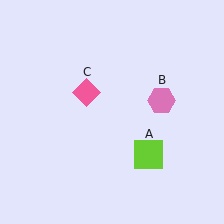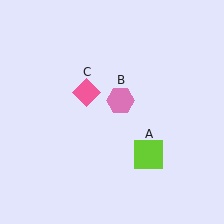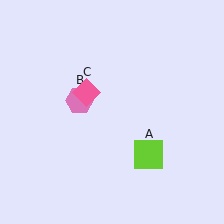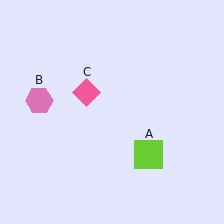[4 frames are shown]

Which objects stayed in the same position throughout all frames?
Lime square (object A) and pink diamond (object C) remained stationary.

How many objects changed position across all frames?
1 object changed position: pink hexagon (object B).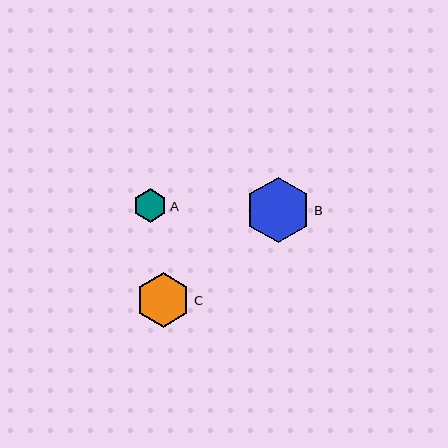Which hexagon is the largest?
Hexagon B is the largest with a size of approximately 66 pixels.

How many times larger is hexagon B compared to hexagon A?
Hexagon B is approximately 2.0 times the size of hexagon A.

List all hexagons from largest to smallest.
From largest to smallest: B, C, A.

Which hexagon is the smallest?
Hexagon A is the smallest with a size of approximately 33 pixels.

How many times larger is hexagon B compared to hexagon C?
Hexagon B is approximately 1.2 times the size of hexagon C.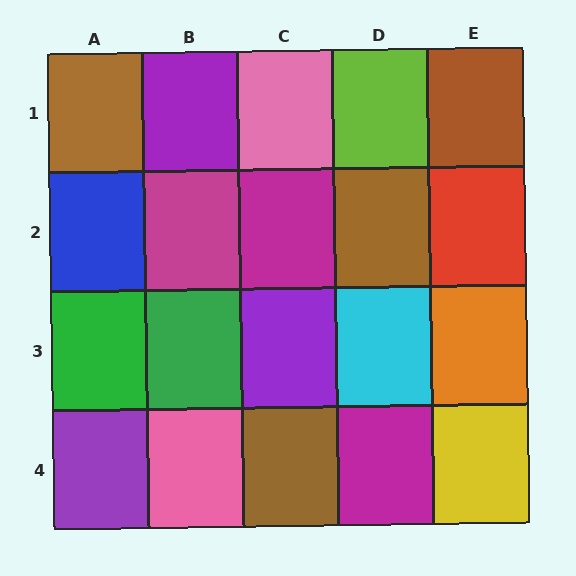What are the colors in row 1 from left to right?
Brown, purple, pink, lime, brown.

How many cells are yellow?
1 cell is yellow.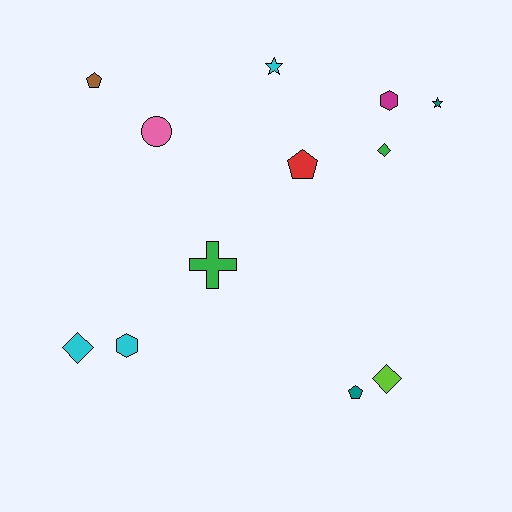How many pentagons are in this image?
There are 3 pentagons.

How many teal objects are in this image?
There are 2 teal objects.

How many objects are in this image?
There are 12 objects.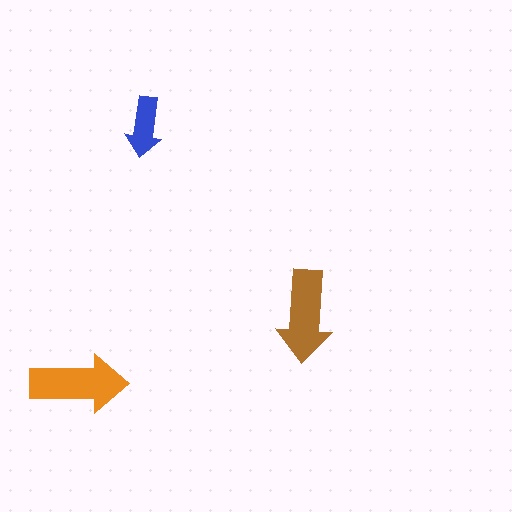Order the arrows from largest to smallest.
the orange one, the brown one, the blue one.